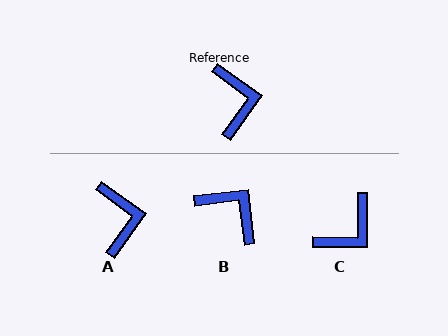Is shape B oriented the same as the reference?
No, it is off by about 43 degrees.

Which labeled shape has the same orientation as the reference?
A.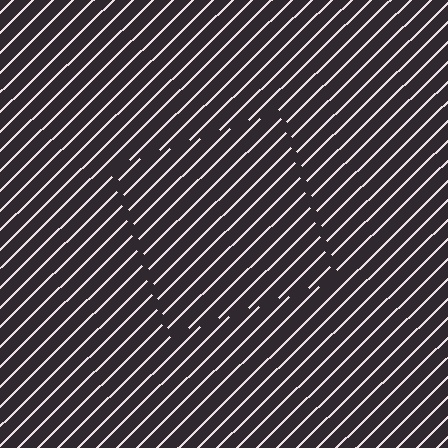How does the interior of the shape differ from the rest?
The interior of the shape contains the same grating, shifted by half a period — the contour is defined by the phase discontinuity where line-ends from the inner and outer gratings abut.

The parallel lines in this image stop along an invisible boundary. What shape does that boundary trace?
An illusory square. The interior of the shape contains the same grating, shifted by half a period — the contour is defined by the phase discontinuity where line-ends from the inner and outer gratings abut.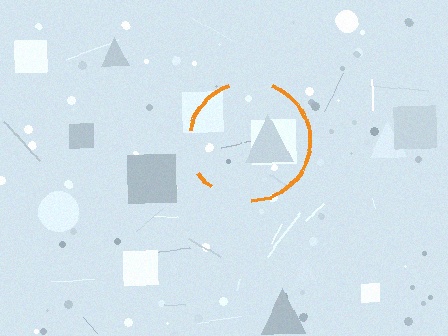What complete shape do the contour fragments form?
The contour fragments form a circle.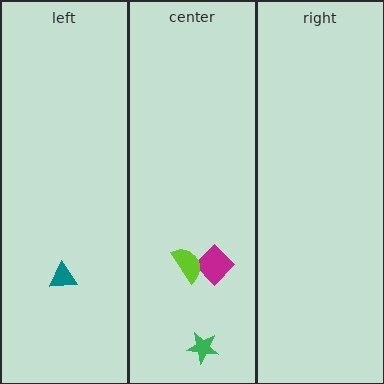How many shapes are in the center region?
3.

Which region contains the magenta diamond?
The center region.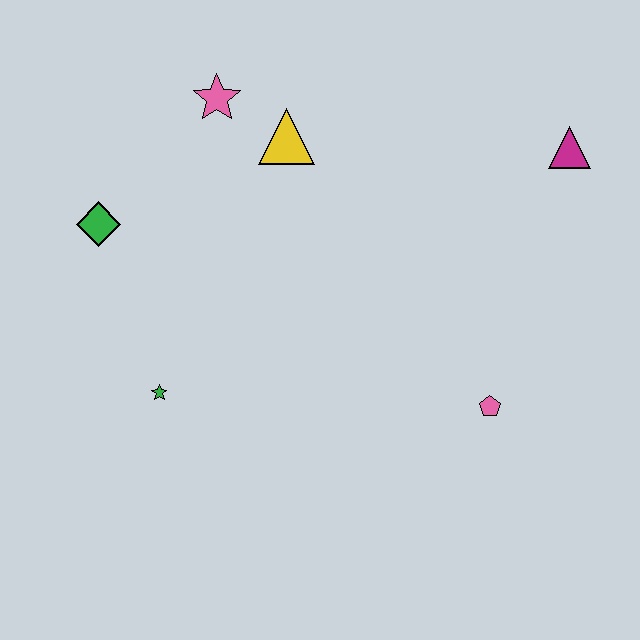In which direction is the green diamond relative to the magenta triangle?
The green diamond is to the left of the magenta triangle.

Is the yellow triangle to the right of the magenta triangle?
No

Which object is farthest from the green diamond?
The magenta triangle is farthest from the green diamond.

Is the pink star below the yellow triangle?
No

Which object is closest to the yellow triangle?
The pink star is closest to the yellow triangle.